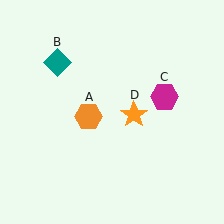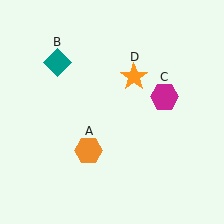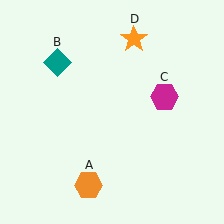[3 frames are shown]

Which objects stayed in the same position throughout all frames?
Teal diamond (object B) and magenta hexagon (object C) remained stationary.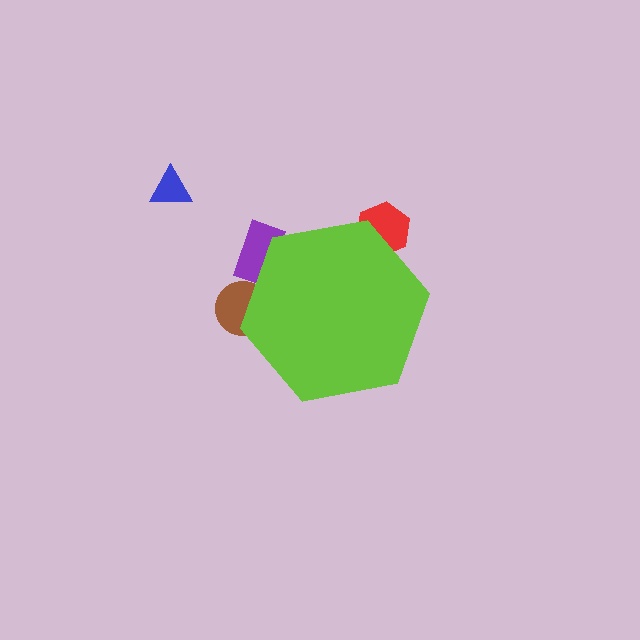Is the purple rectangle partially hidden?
Yes, the purple rectangle is partially hidden behind the lime hexagon.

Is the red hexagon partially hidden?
Yes, the red hexagon is partially hidden behind the lime hexagon.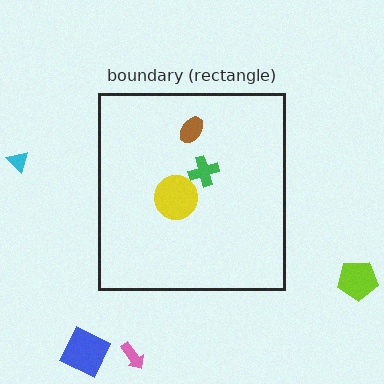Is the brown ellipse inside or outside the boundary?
Inside.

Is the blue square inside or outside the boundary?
Outside.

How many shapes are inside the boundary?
3 inside, 4 outside.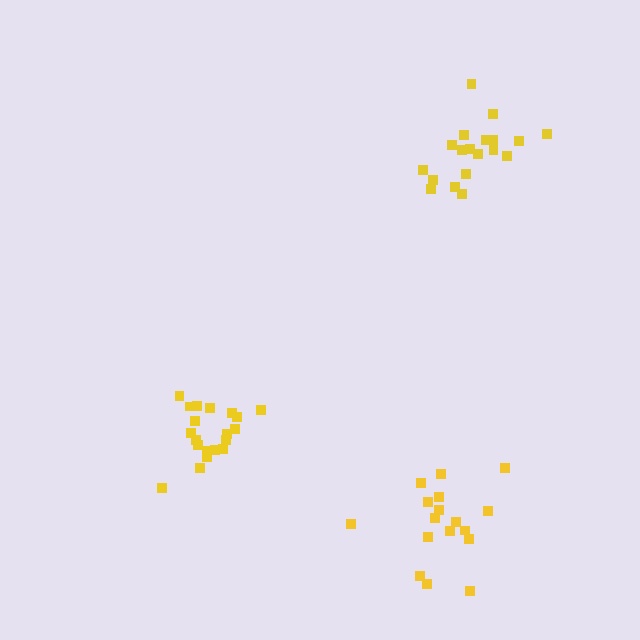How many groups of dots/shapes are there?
There are 3 groups.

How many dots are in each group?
Group 1: 17 dots, Group 2: 19 dots, Group 3: 20 dots (56 total).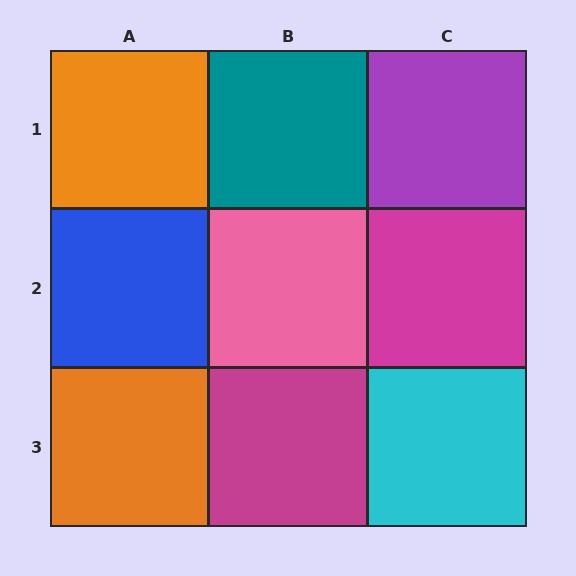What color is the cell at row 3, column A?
Orange.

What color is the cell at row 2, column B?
Pink.